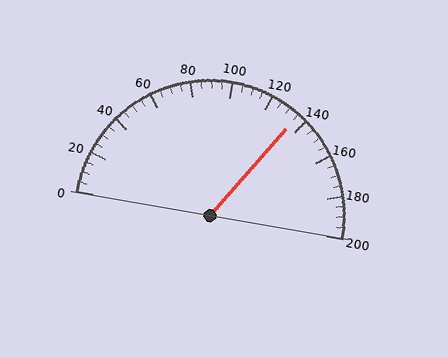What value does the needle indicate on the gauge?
The needle indicates approximately 135.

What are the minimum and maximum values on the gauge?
The gauge ranges from 0 to 200.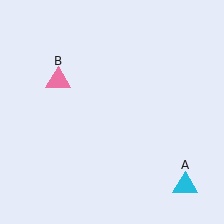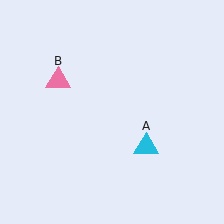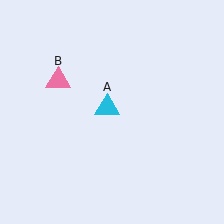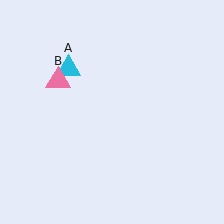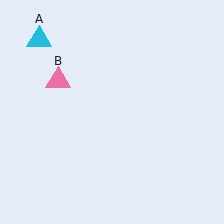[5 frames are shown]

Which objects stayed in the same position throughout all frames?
Pink triangle (object B) remained stationary.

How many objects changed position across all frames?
1 object changed position: cyan triangle (object A).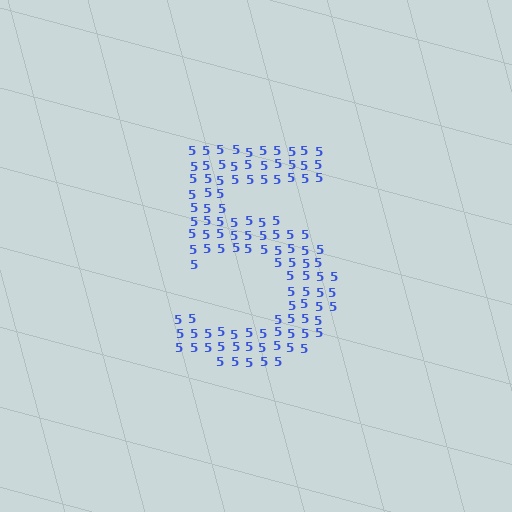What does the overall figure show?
The overall figure shows the digit 5.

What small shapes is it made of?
It is made of small digit 5's.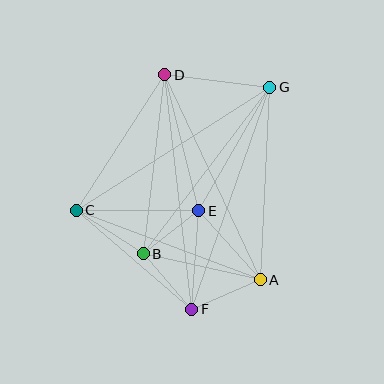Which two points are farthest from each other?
Points D and F are farthest from each other.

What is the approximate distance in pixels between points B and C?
The distance between B and C is approximately 80 pixels.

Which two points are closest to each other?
Points B and E are closest to each other.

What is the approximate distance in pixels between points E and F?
The distance between E and F is approximately 99 pixels.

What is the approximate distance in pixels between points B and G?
The distance between B and G is approximately 209 pixels.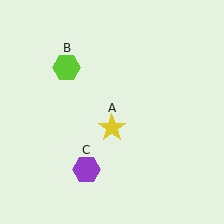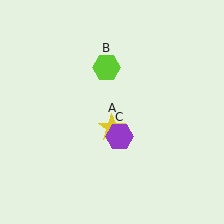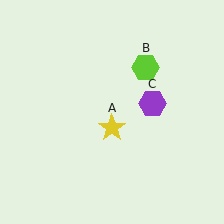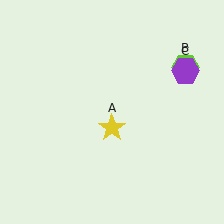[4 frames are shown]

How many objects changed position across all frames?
2 objects changed position: lime hexagon (object B), purple hexagon (object C).